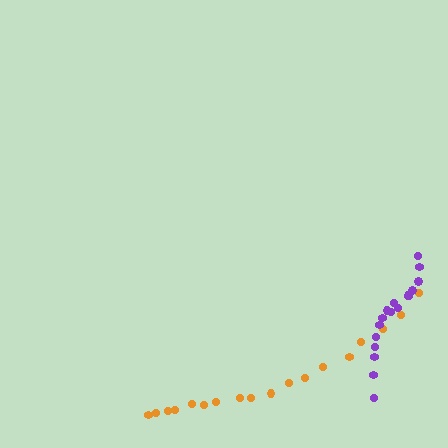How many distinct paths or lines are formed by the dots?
There are 2 distinct paths.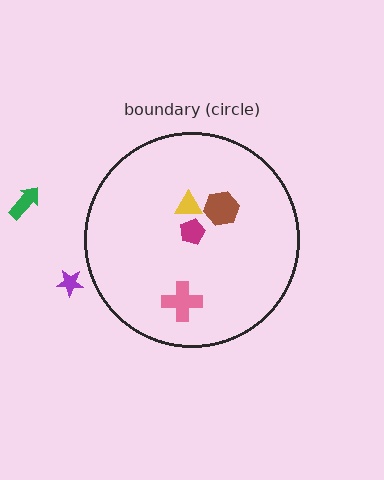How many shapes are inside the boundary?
4 inside, 2 outside.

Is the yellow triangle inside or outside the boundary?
Inside.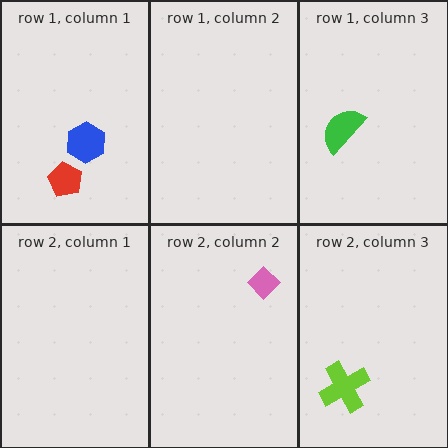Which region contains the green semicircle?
The row 1, column 3 region.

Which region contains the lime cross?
The row 2, column 3 region.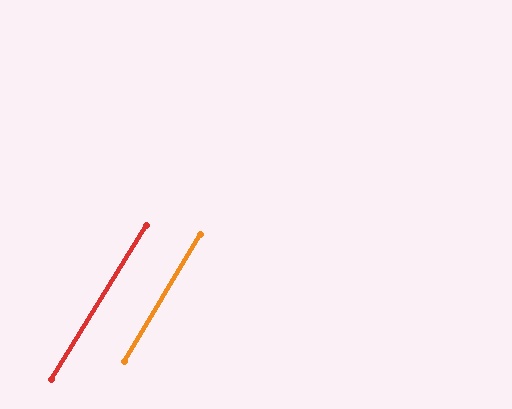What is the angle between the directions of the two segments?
Approximately 1 degree.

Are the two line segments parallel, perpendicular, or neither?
Parallel — their directions differ by only 0.9°.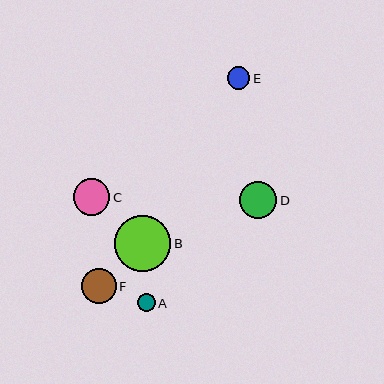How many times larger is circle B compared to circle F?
Circle B is approximately 1.6 times the size of circle F.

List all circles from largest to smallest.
From largest to smallest: B, D, C, F, E, A.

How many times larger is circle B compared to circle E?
Circle B is approximately 2.5 times the size of circle E.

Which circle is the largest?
Circle B is the largest with a size of approximately 56 pixels.